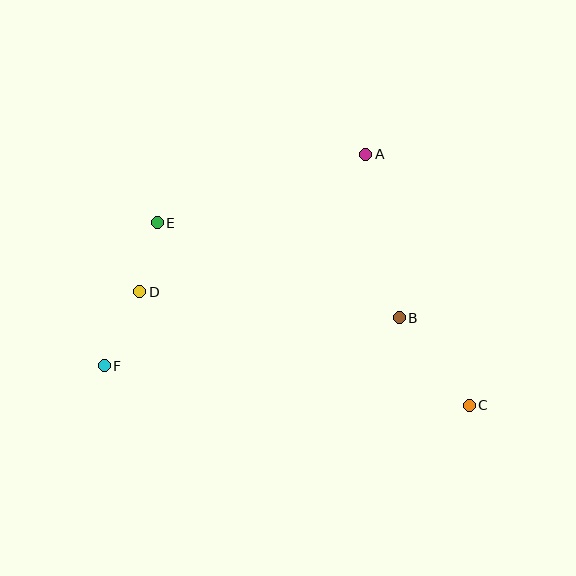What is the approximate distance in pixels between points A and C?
The distance between A and C is approximately 271 pixels.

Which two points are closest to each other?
Points D and E are closest to each other.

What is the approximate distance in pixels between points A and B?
The distance between A and B is approximately 167 pixels.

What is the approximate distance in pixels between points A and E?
The distance between A and E is approximately 219 pixels.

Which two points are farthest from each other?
Points C and F are farthest from each other.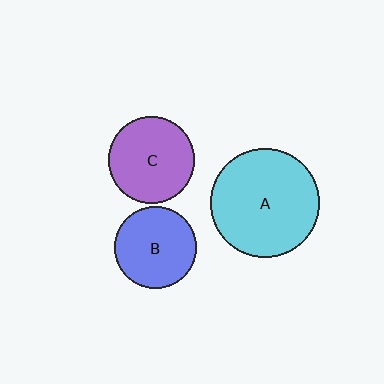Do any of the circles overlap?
No, none of the circles overlap.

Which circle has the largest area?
Circle A (cyan).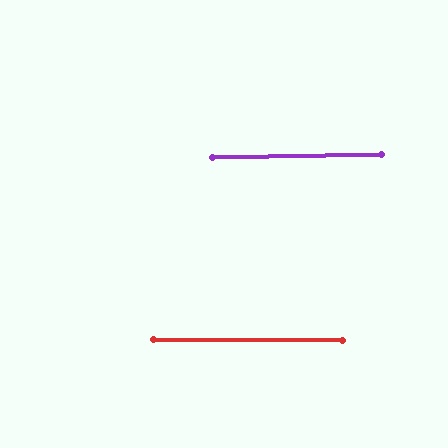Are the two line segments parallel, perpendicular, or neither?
Parallel — their directions differ by only 1.4°.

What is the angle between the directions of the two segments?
Approximately 1 degree.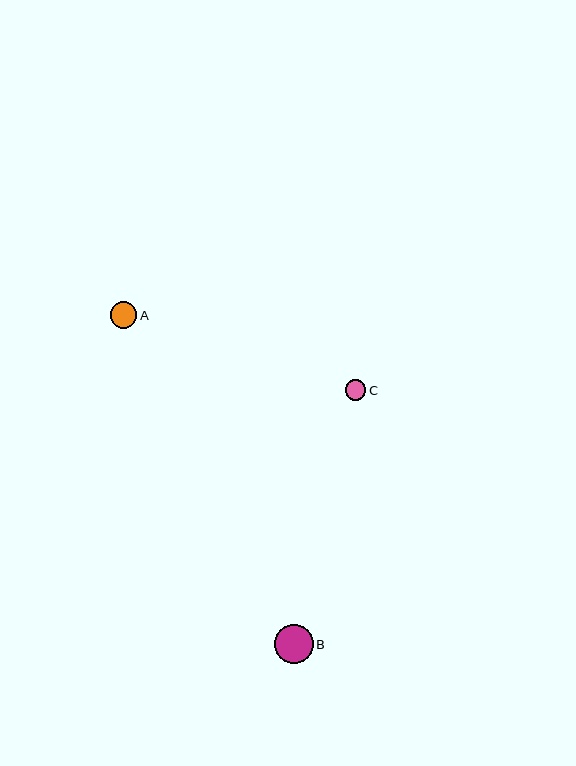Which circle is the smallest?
Circle C is the smallest with a size of approximately 20 pixels.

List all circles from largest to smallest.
From largest to smallest: B, A, C.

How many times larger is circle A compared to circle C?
Circle A is approximately 1.3 times the size of circle C.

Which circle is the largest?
Circle B is the largest with a size of approximately 39 pixels.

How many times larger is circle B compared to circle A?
Circle B is approximately 1.5 times the size of circle A.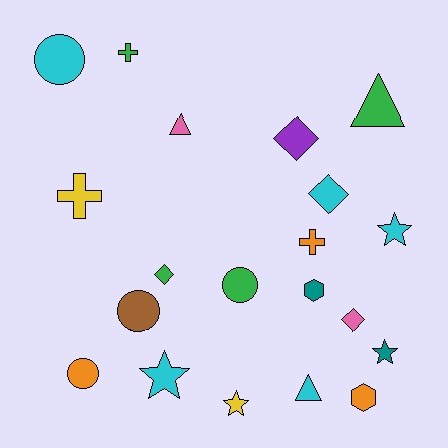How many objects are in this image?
There are 20 objects.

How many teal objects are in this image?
There are 2 teal objects.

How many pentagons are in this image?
There are no pentagons.